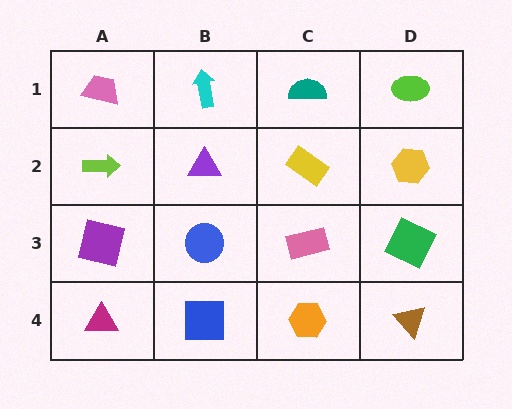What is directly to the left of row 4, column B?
A magenta triangle.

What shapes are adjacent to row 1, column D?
A yellow hexagon (row 2, column D), a teal semicircle (row 1, column C).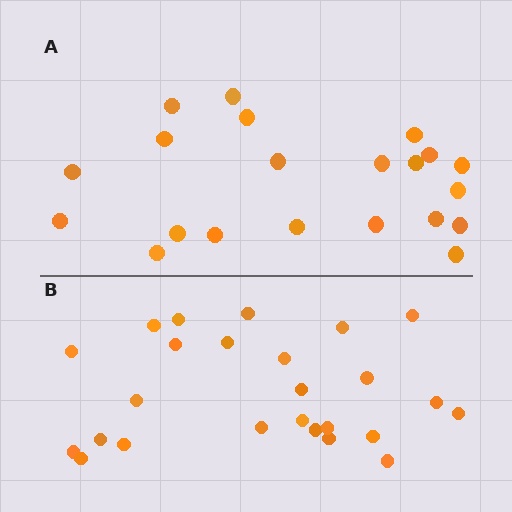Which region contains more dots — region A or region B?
Region B (the bottom region) has more dots.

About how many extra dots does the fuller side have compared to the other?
Region B has about 4 more dots than region A.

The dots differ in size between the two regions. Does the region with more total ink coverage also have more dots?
No. Region A has more total ink coverage because its dots are larger, but region B actually contains more individual dots. Total area can be misleading — the number of items is what matters here.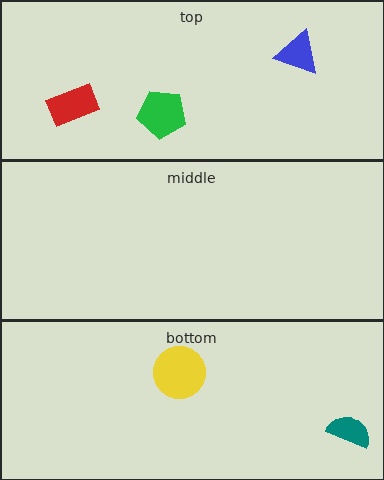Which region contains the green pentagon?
The top region.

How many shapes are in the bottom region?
2.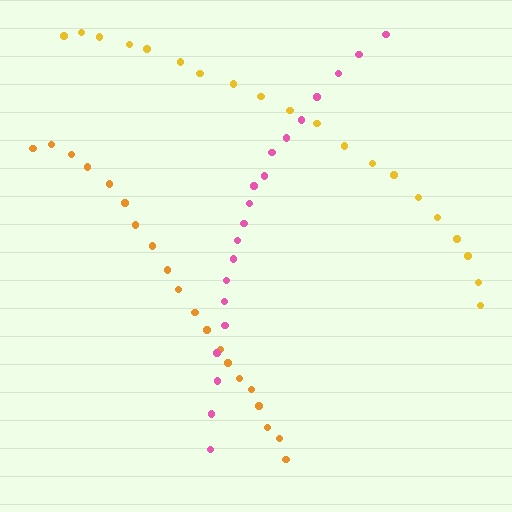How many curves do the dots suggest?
There are 3 distinct paths.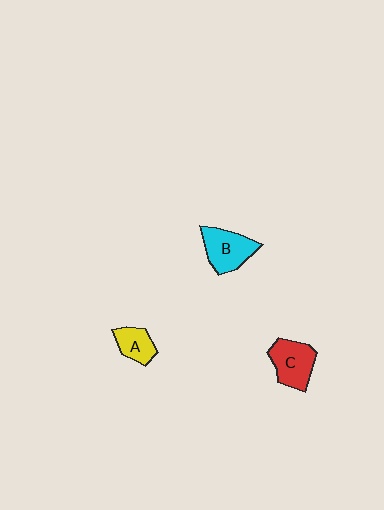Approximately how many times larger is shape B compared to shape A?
Approximately 1.5 times.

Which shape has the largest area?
Shape B (cyan).